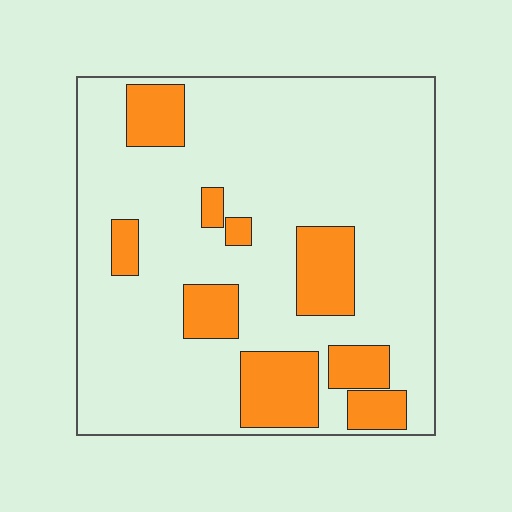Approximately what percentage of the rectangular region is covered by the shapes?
Approximately 20%.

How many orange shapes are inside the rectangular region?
9.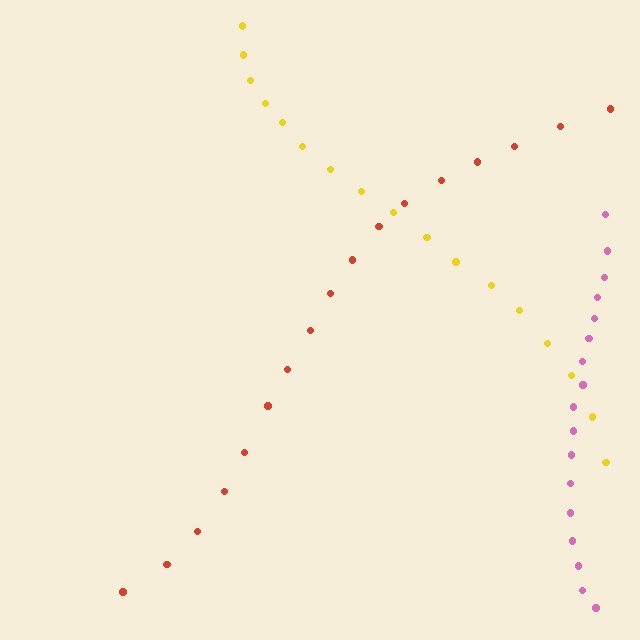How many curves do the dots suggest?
There are 3 distinct paths.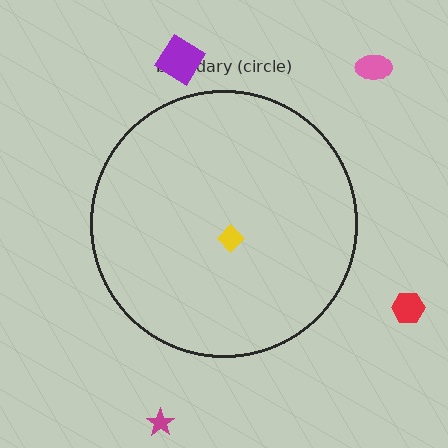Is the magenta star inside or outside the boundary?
Outside.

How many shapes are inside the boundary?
1 inside, 4 outside.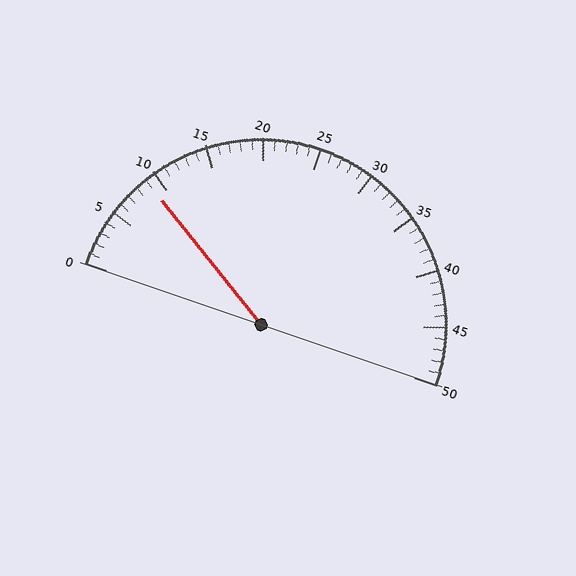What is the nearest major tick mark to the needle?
The nearest major tick mark is 10.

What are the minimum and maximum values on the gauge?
The gauge ranges from 0 to 50.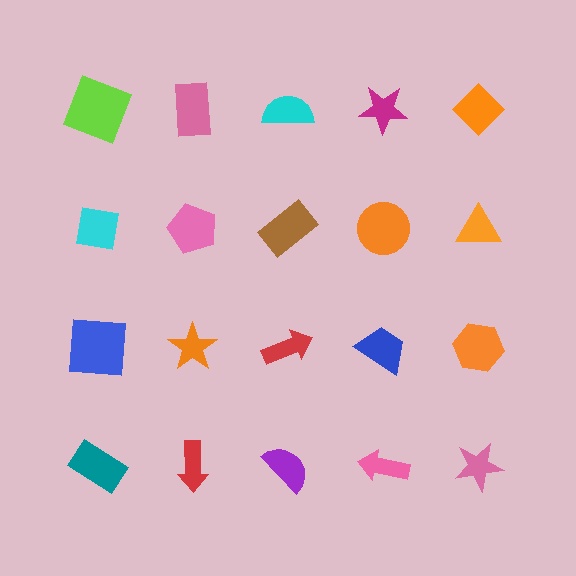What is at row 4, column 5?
A pink star.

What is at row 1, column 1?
A lime square.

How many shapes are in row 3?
5 shapes.